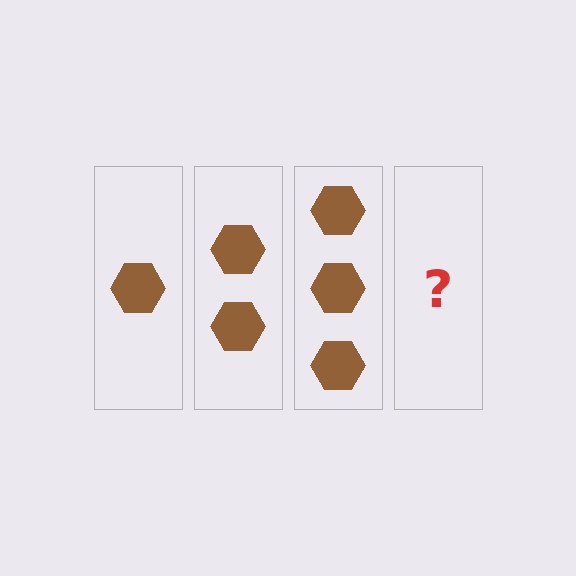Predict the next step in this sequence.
The next step is 4 hexagons.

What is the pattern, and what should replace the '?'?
The pattern is that each step adds one more hexagon. The '?' should be 4 hexagons.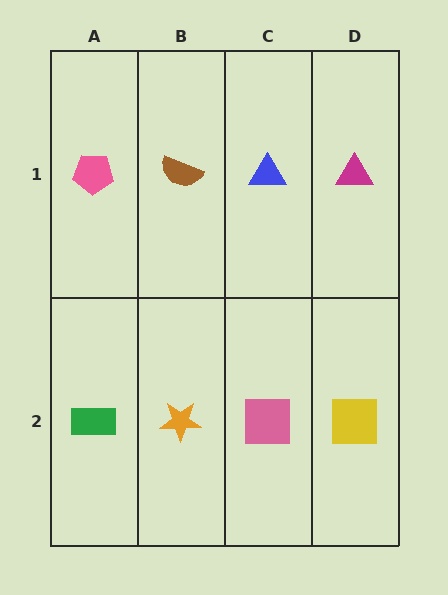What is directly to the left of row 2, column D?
A pink square.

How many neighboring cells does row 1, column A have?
2.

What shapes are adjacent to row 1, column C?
A pink square (row 2, column C), a brown semicircle (row 1, column B), a magenta triangle (row 1, column D).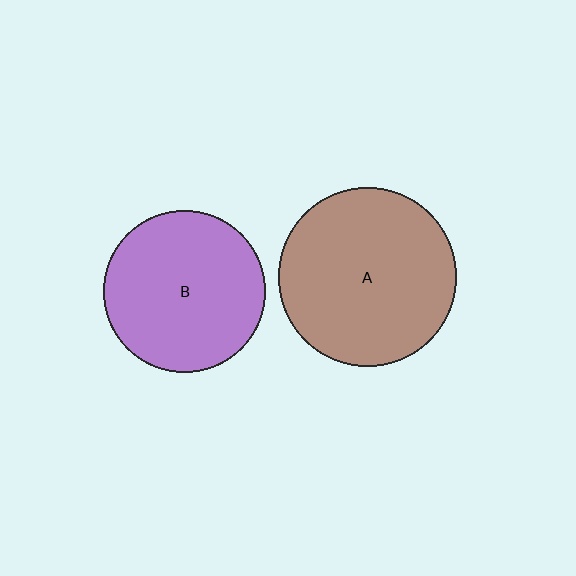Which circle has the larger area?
Circle A (brown).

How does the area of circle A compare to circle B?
Approximately 1.2 times.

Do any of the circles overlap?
No, none of the circles overlap.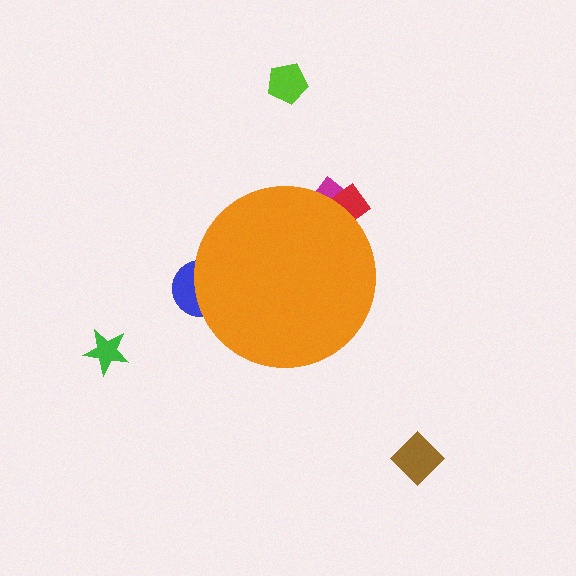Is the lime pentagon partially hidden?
No, the lime pentagon is fully visible.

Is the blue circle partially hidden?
Yes, the blue circle is partially hidden behind the orange circle.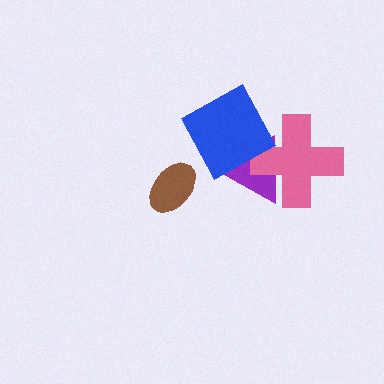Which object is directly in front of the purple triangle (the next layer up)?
The pink cross is directly in front of the purple triangle.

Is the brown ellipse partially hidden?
No, no other shape covers it.